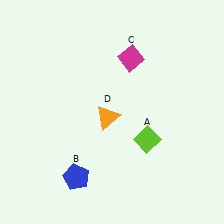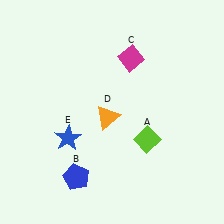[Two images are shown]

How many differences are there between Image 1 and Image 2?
There is 1 difference between the two images.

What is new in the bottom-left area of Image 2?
A blue star (E) was added in the bottom-left area of Image 2.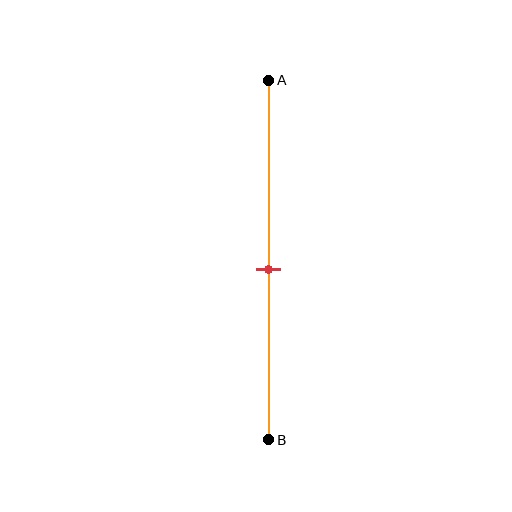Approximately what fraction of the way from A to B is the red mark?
The red mark is approximately 55% of the way from A to B.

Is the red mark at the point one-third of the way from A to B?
No, the mark is at about 55% from A, not at the 33% one-third point.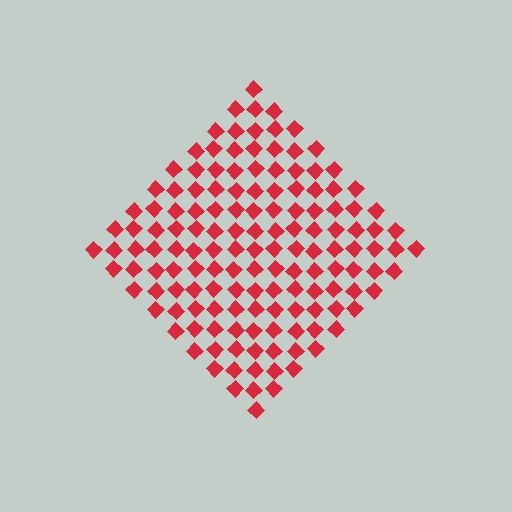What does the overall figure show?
The overall figure shows a diamond.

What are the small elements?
The small elements are diamonds.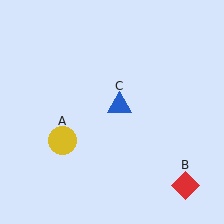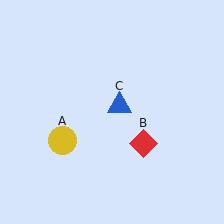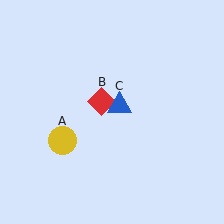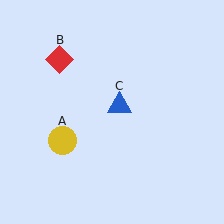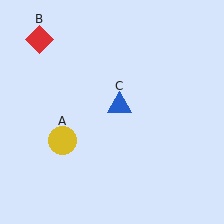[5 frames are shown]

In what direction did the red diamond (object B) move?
The red diamond (object B) moved up and to the left.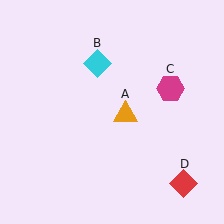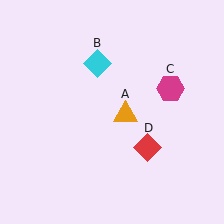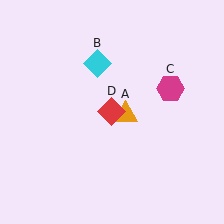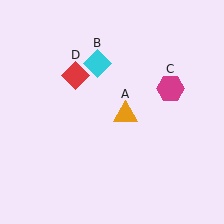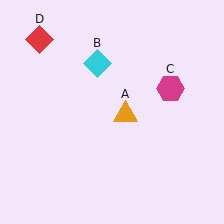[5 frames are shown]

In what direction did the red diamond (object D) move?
The red diamond (object D) moved up and to the left.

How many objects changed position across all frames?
1 object changed position: red diamond (object D).